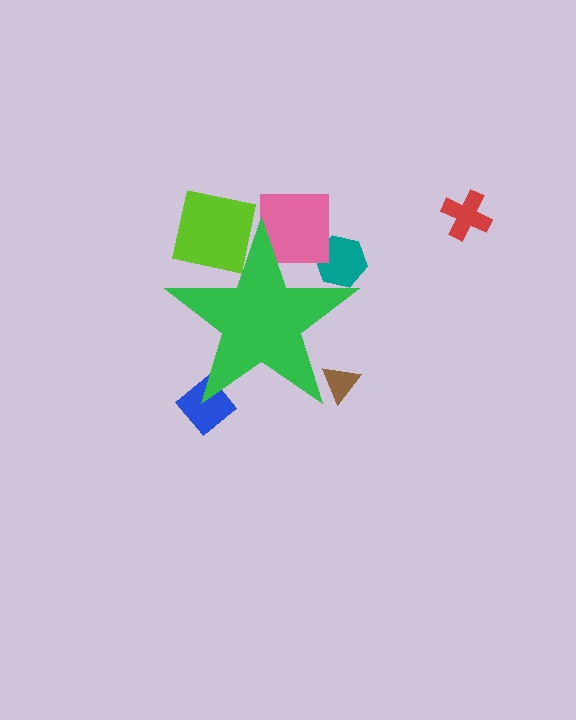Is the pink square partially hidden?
Yes, the pink square is partially hidden behind the green star.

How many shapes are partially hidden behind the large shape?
5 shapes are partially hidden.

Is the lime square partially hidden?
Yes, the lime square is partially hidden behind the green star.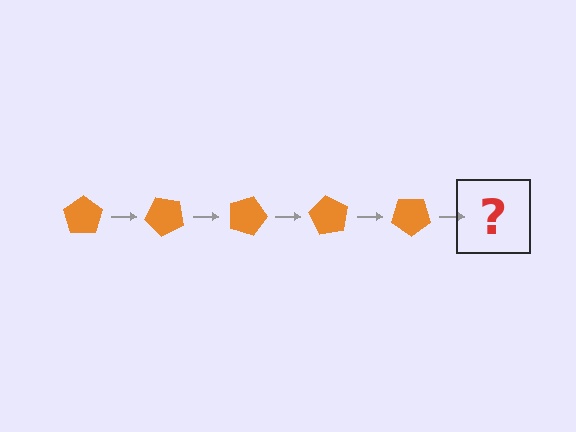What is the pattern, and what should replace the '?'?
The pattern is that the pentagon rotates 45 degrees each step. The '?' should be an orange pentagon rotated 225 degrees.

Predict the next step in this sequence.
The next step is an orange pentagon rotated 225 degrees.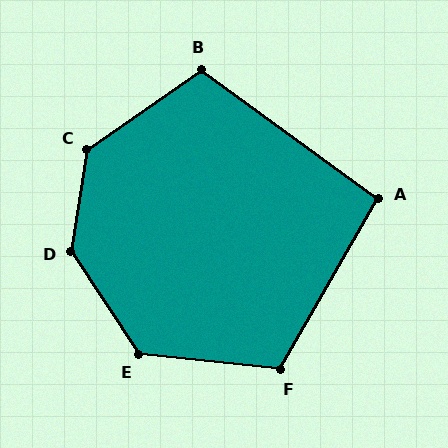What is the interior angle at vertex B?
Approximately 109 degrees (obtuse).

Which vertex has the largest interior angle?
D, at approximately 137 degrees.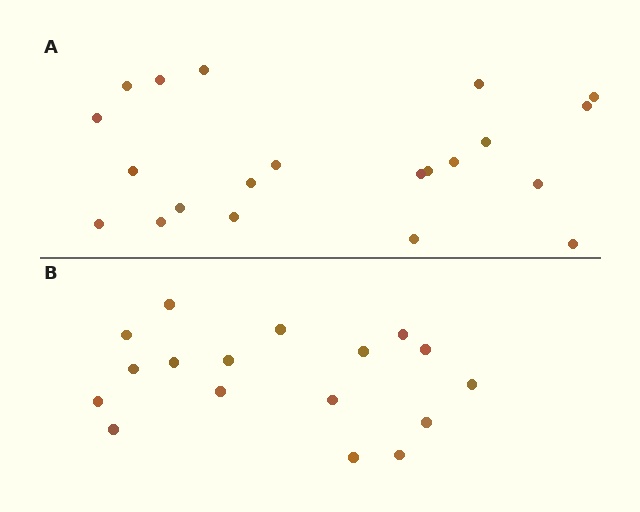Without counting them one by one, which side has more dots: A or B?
Region A (the top region) has more dots.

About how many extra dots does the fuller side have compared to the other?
Region A has about 4 more dots than region B.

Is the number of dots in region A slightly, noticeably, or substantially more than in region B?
Region A has only slightly more — the two regions are fairly close. The ratio is roughly 1.2 to 1.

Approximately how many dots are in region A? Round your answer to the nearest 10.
About 20 dots. (The exact count is 21, which rounds to 20.)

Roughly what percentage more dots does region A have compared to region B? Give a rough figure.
About 25% more.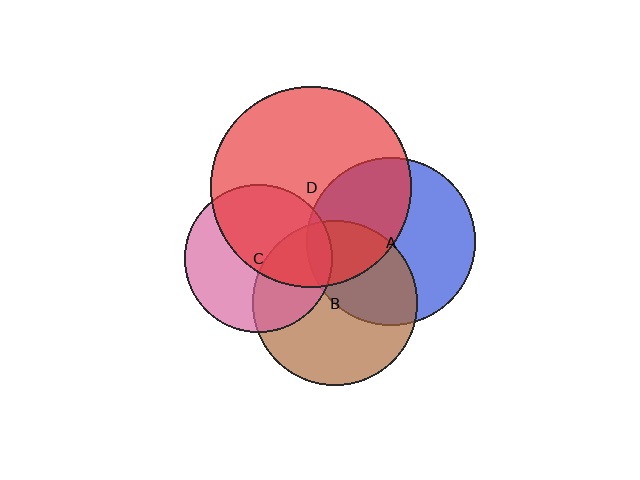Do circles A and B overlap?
Yes.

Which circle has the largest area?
Circle D (red).